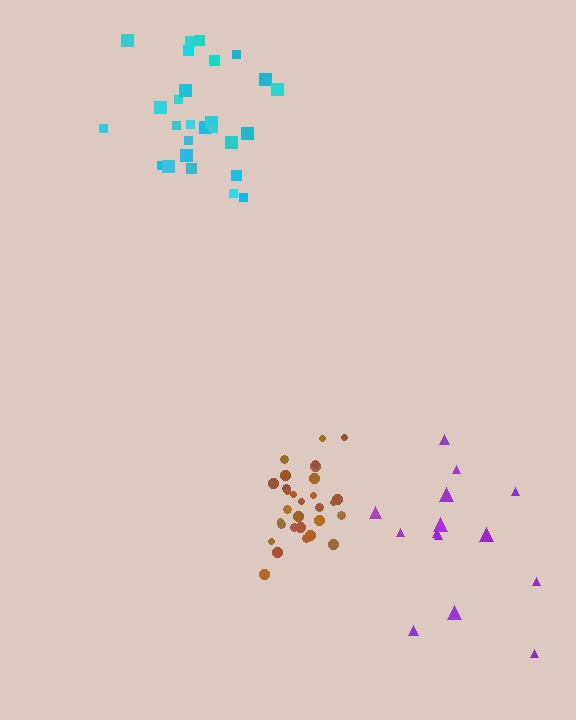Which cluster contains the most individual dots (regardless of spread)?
Brown (30).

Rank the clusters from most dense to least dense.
brown, cyan, purple.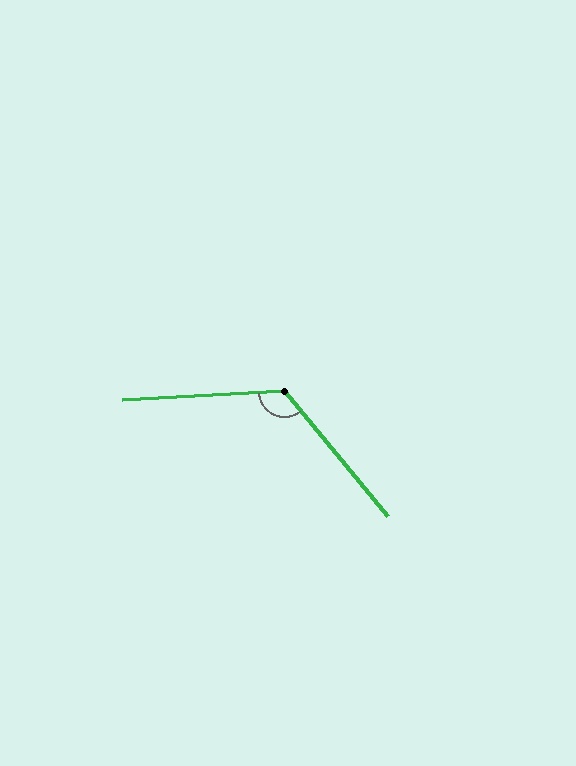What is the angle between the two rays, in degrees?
Approximately 126 degrees.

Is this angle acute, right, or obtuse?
It is obtuse.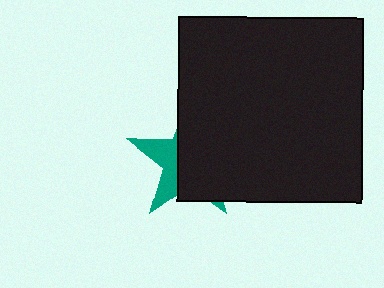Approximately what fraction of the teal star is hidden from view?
Roughly 66% of the teal star is hidden behind the black square.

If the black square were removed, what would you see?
You would see the complete teal star.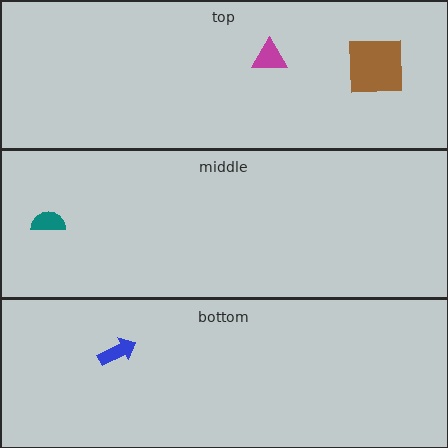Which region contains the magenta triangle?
The top region.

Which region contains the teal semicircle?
The middle region.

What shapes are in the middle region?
The teal semicircle.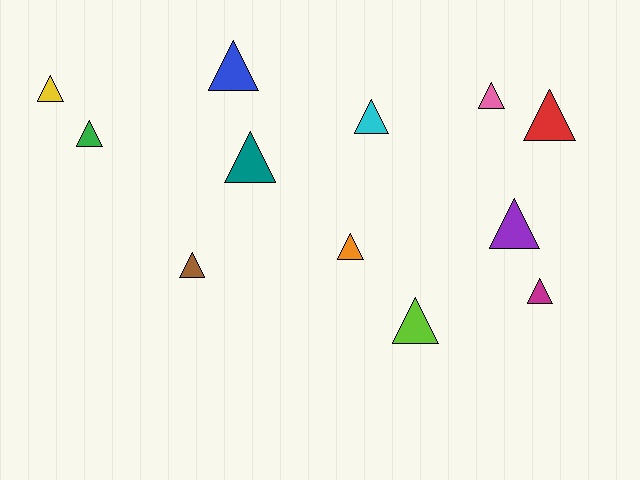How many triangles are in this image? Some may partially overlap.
There are 12 triangles.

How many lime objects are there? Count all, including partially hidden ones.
There is 1 lime object.